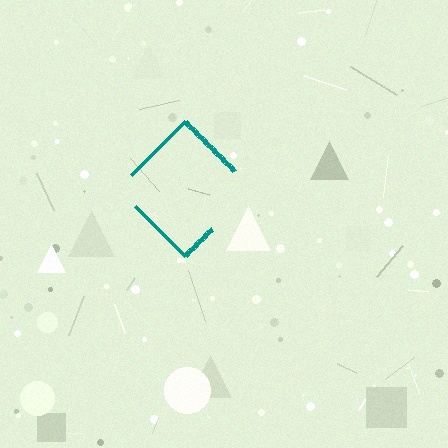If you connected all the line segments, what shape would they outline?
They would outline a diamond.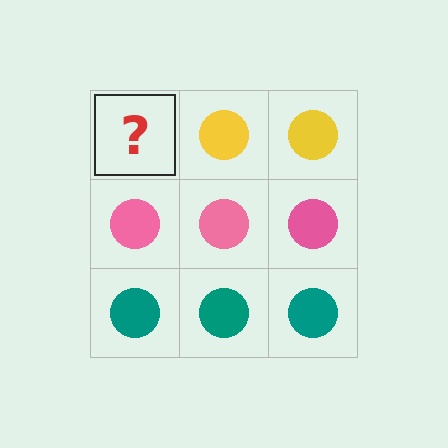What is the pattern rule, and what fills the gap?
The rule is that each row has a consistent color. The gap should be filled with a yellow circle.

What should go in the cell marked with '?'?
The missing cell should contain a yellow circle.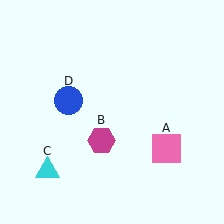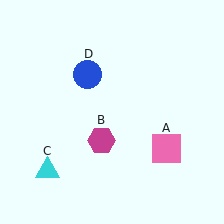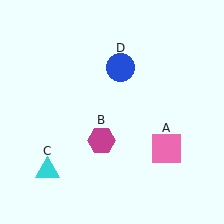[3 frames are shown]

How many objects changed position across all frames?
1 object changed position: blue circle (object D).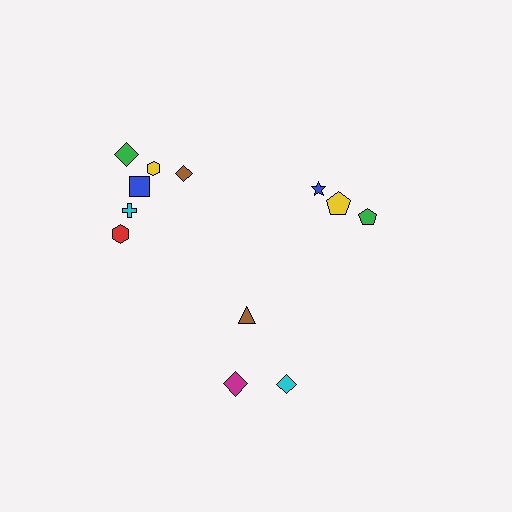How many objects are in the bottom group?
There are 3 objects.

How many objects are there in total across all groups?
There are 12 objects.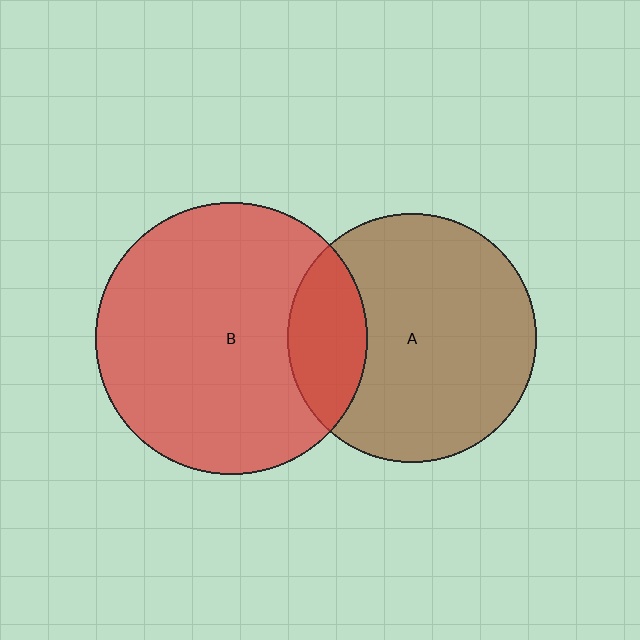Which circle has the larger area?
Circle B (red).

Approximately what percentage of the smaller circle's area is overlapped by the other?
Approximately 20%.